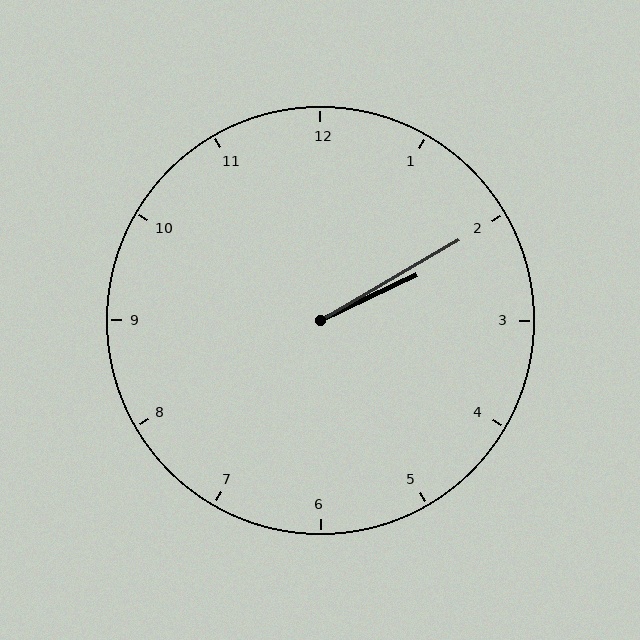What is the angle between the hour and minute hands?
Approximately 5 degrees.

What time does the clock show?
2:10.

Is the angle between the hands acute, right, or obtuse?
It is acute.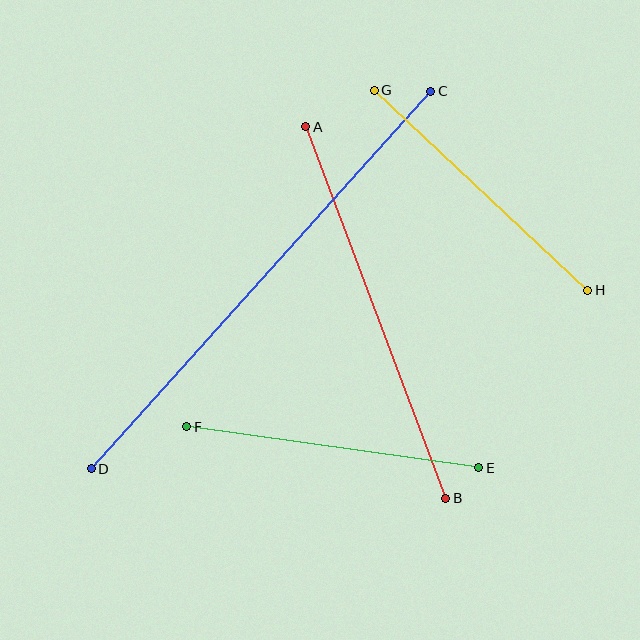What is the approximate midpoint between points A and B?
The midpoint is at approximately (376, 313) pixels.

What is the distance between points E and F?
The distance is approximately 295 pixels.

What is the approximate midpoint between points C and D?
The midpoint is at approximately (261, 280) pixels.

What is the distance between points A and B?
The distance is approximately 397 pixels.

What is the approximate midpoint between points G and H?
The midpoint is at approximately (481, 190) pixels.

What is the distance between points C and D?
The distance is approximately 508 pixels.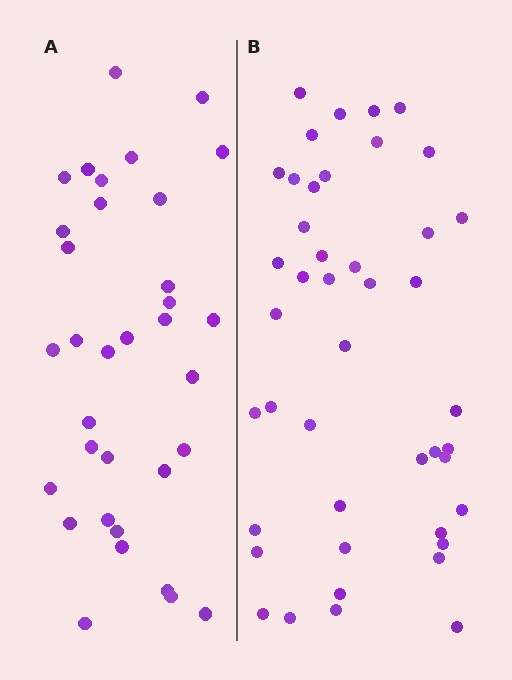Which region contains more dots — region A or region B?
Region B (the right region) has more dots.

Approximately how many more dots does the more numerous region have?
Region B has roughly 10 or so more dots than region A.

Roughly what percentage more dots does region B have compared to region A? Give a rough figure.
About 30% more.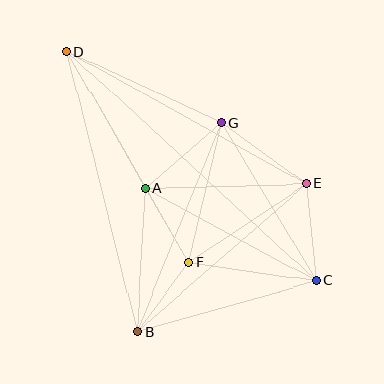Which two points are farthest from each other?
Points C and D are farthest from each other.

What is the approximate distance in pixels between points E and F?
The distance between E and F is approximately 141 pixels.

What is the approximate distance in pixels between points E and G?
The distance between E and G is approximately 105 pixels.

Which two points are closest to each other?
Points A and F are closest to each other.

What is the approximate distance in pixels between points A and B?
The distance between A and B is approximately 144 pixels.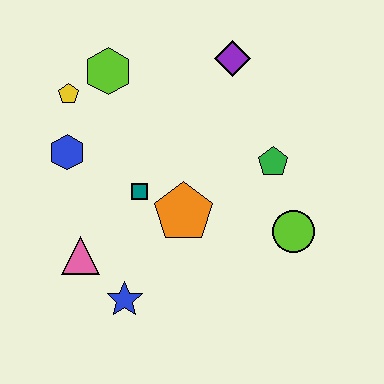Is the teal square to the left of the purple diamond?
Yes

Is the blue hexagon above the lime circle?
Yes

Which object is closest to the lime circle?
The green pentagon is closest to the lime circle.